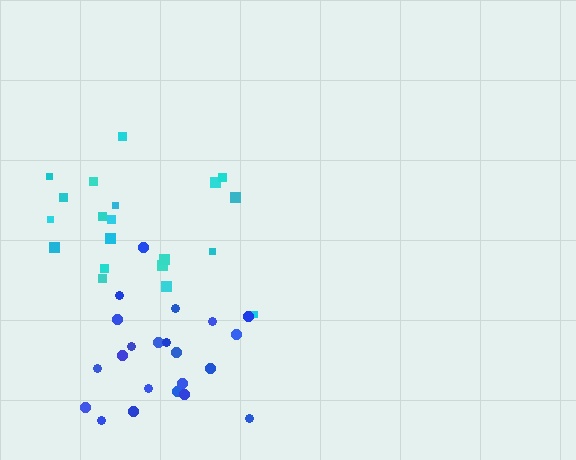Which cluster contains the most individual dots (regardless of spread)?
Blue (22).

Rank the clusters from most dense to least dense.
blue, cyan.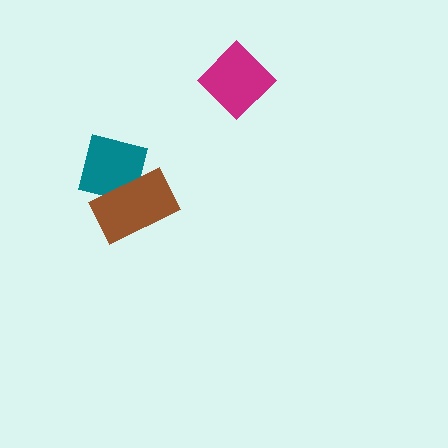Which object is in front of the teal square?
The brown rectangle is in front of the teal square.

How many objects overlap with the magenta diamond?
0 objects overlap with the magenta diamond.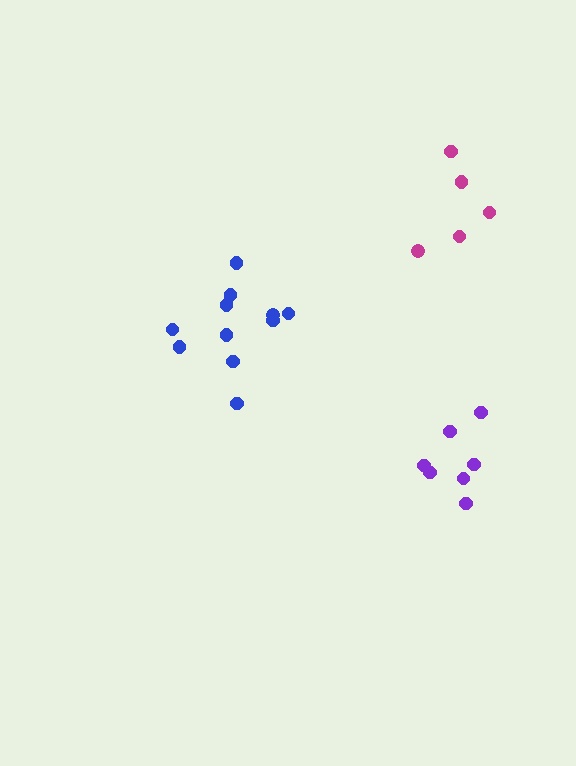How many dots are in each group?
Group 1: 5 dots, Group 2: 7 dots, Group 3: 11 dots (23 total).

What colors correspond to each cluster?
The clusters are colored: magenta, purple, blue.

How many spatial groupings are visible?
There are 3 spatial groupings.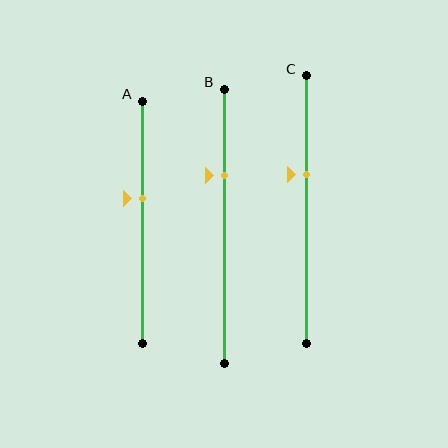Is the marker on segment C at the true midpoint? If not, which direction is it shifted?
No, the marker on segment C is shifted upward by about 13% of the segment length.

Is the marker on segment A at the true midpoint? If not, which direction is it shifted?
No, the marker on segment A is shifted upward by about 10% of the segment length.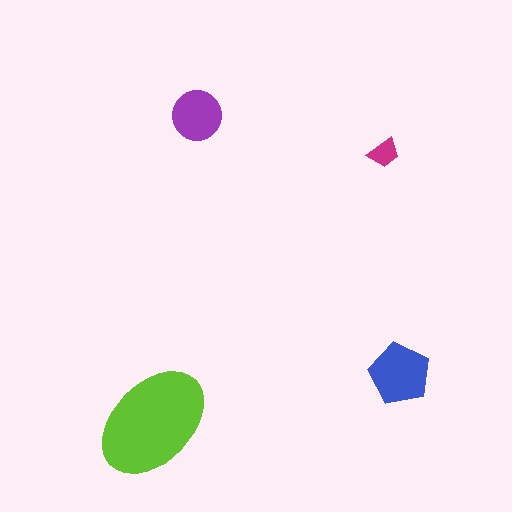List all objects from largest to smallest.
The lime ellipse, the blue pentagon, the purple circle, the magenta trapezoid.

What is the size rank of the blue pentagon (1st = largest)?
2nd.